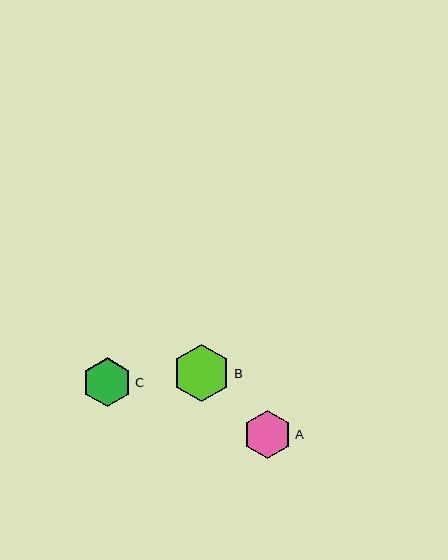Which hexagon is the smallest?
Hexagon A is the smallest with a size of approximately 48 pixels.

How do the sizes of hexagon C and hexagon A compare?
Hexagon C and hexagon A are approximately the same size.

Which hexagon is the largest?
Hexagon B is the largest with a size of approximately 58 pixels.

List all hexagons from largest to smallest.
From largest to smallest: B, C, A.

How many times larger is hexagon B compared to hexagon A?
Hexagon B is approximately 1.2 times the size of hexagon A.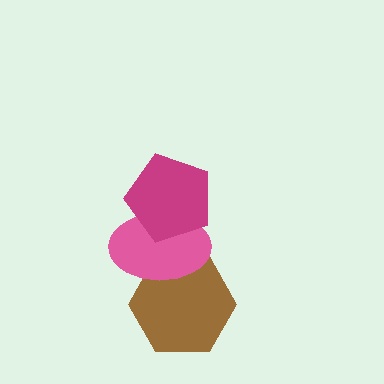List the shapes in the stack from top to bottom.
From top to bottom: the magenta pentagon, the pink ellipse, the brown hexagon.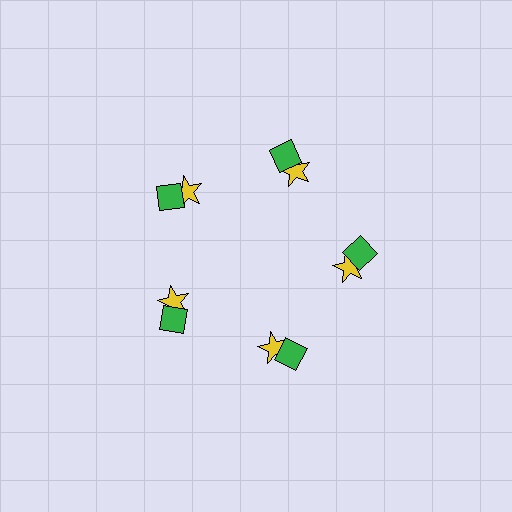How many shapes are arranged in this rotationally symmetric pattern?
There are 10 shapes, arranged in 5 groups of 2.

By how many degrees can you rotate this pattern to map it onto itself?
The pattern maps onto itself every 72 degrees of rotation.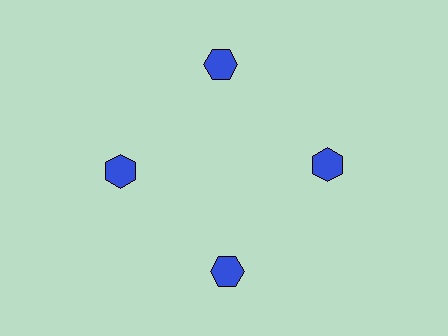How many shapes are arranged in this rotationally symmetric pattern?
There are 4 shapes, arranged in 4 groups of 1.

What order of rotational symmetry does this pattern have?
This pattern has 4-fold rotational symmetry.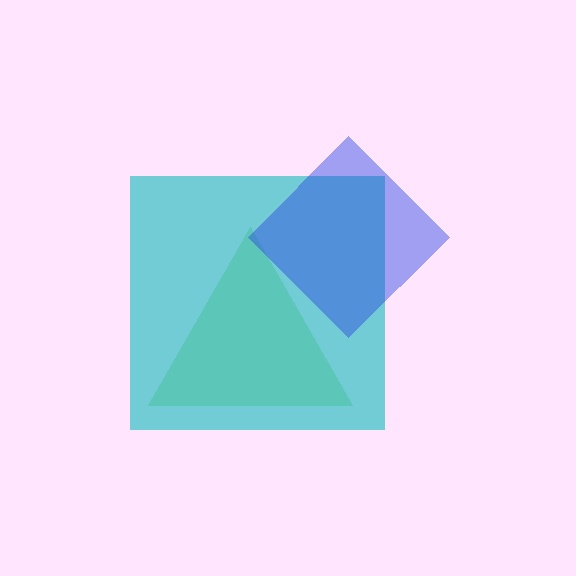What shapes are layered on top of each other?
The layered shapes are: a lime triangle, a cyan square, a blue diamond.